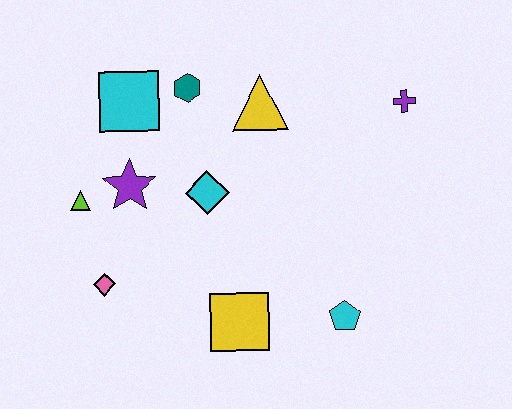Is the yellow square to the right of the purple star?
Yes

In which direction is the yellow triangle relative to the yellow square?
The yellow triangle is above the yellow square.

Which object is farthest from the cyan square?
The cyan pentagon is farthest from the cyan square.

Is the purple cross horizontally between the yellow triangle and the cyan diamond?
No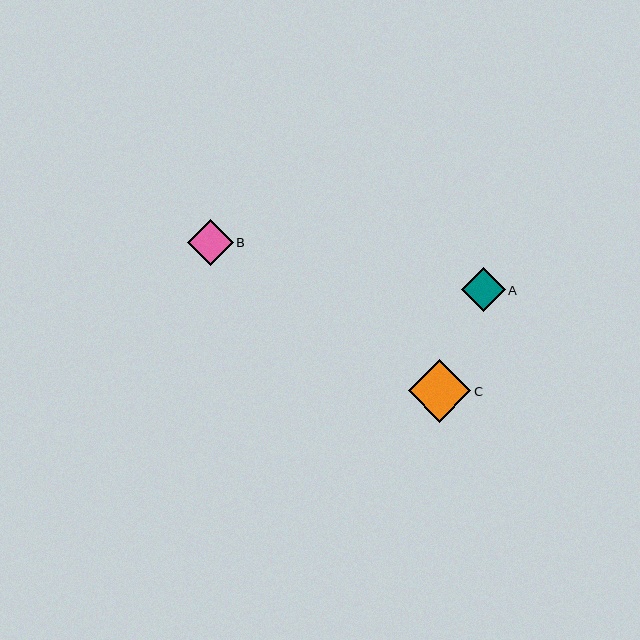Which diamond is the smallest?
Diamond A is the smallest with a size of approximately 44 pixels.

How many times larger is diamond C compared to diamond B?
Diamond C is approximately 1.4 times the size of diamond B.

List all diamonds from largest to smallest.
From largest to smallest: C, B, A.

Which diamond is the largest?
Diamond C is the largest with a size of approximately 63 pixels.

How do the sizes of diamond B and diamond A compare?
Diamond B and diamond A are approximately the same size.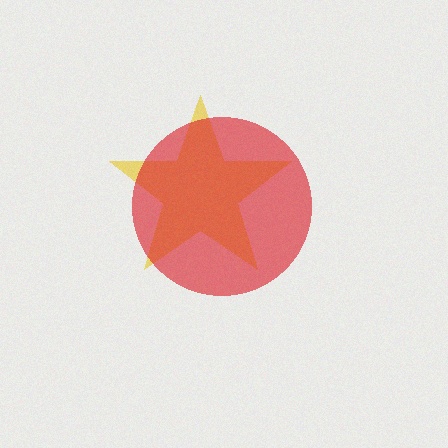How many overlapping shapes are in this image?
There are 2 overlapping shapes in the image.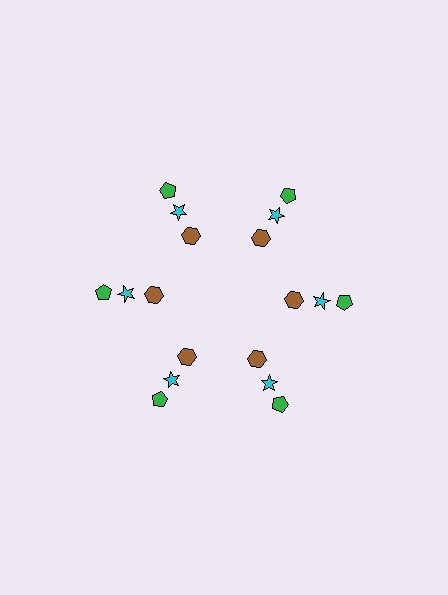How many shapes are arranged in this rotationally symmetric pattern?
There are 18 shapes, arranged in 6 groups of 3.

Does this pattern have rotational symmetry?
Yes, this pattern has 6-fold rotational symmetry. It looks the same after rotating 60 degrees around the center.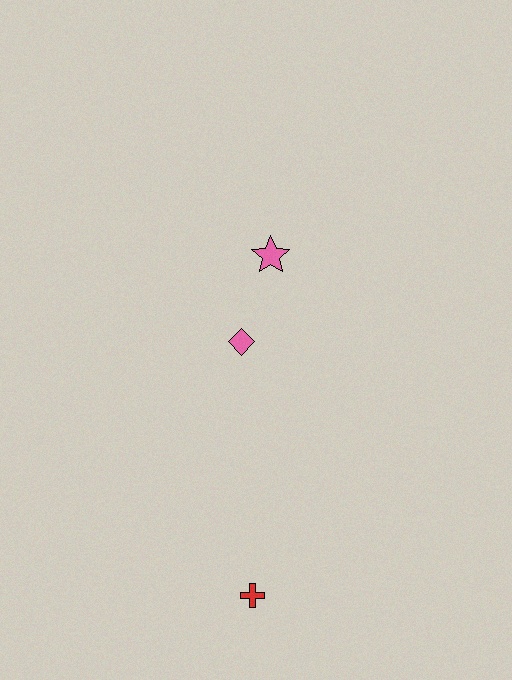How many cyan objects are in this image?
There are no cyan objects.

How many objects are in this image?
There are 3 objects.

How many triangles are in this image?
There are no triangles.